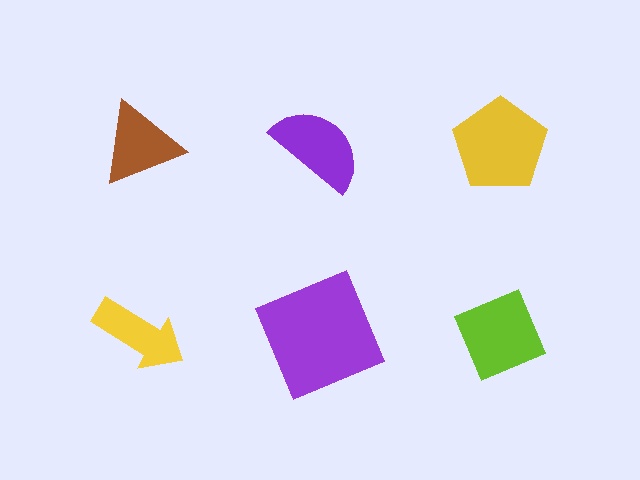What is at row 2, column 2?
A purple square.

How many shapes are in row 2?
3 shapes.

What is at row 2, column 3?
A lime diamond.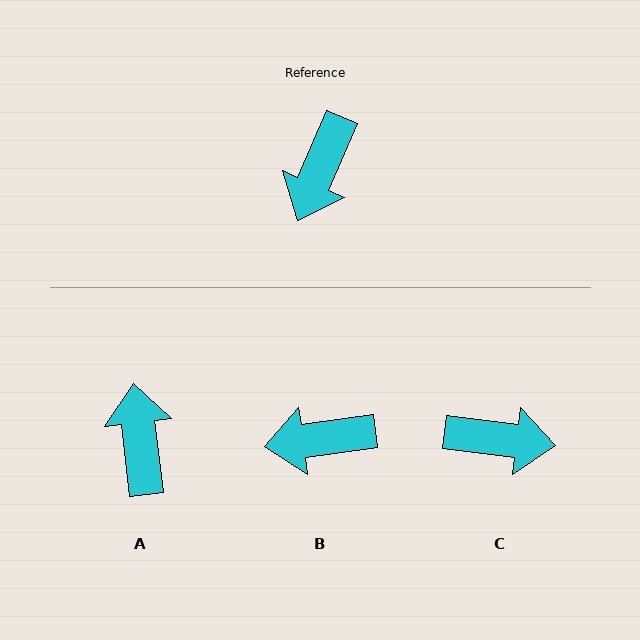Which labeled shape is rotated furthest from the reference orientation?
A, about 150 degrees away.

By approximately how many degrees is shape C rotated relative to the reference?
Approximately 107 degrees counter-clockwise.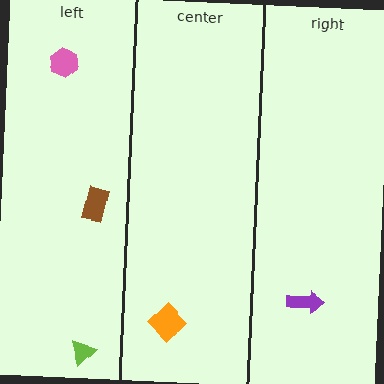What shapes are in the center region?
The orange diamond.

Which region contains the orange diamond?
The center region.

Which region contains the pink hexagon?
The left region.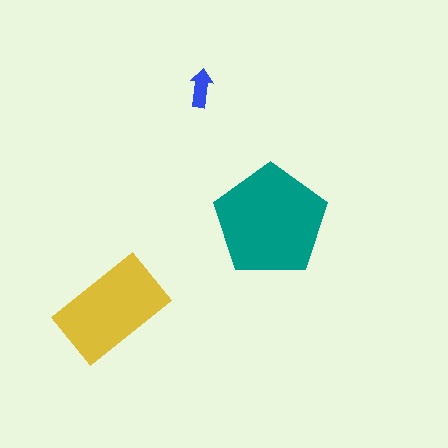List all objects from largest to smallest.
The teal pentagon, the yellow rectangle, the blue arrow.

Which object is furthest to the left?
The yellow rectangle is leftmost.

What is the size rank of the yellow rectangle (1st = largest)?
2nd.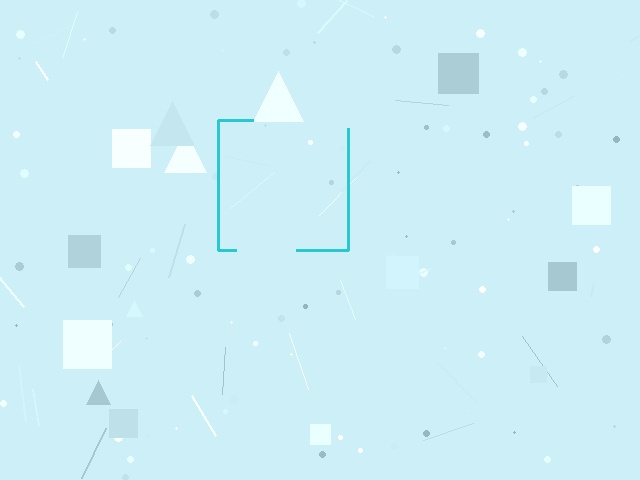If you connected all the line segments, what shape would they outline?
They would outline a square.